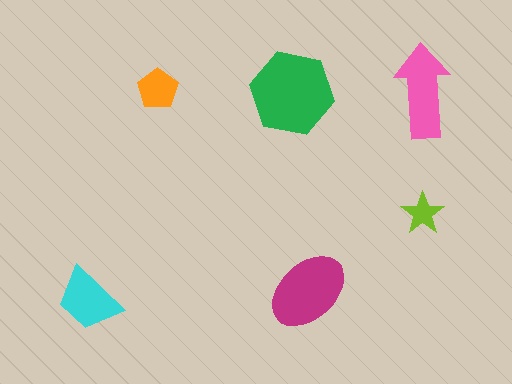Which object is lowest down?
The cyan trapezoid is bottommost.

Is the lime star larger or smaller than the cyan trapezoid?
Smaller.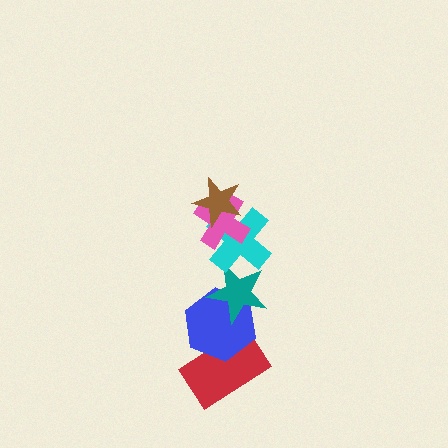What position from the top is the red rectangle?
The red rectangle is 6th from the top.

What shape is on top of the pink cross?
The brown star is on top of the pink cross.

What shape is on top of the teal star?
The cyan cross is on top of the teal star.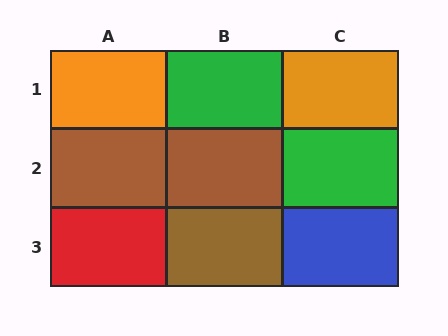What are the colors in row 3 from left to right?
Red, brown, blue.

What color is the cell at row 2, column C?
Green.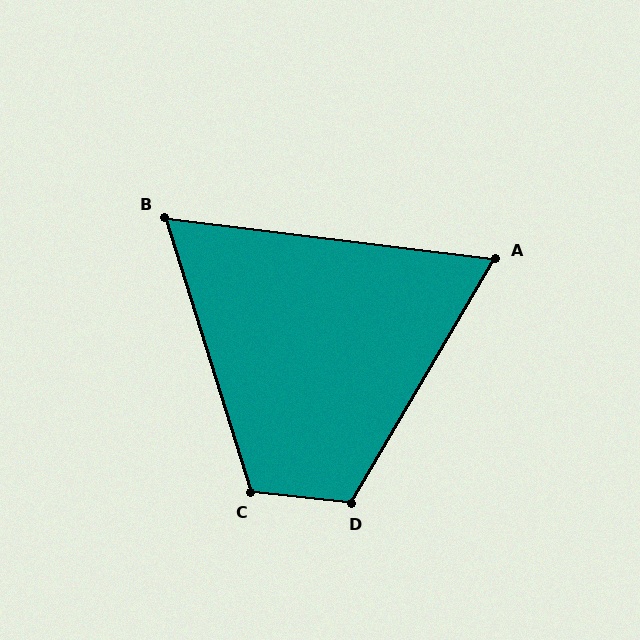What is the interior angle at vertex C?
Approximately 113 degrees (obtuse).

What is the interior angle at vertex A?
Approximately 67 degrees (acute).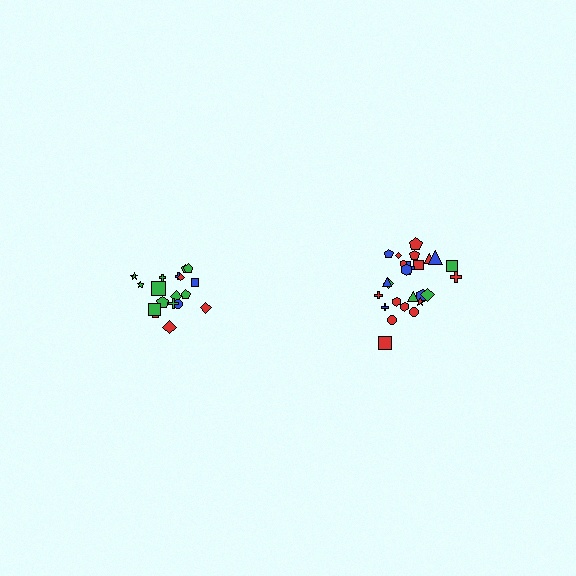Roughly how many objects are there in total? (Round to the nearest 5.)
Roughly 45 objects in total.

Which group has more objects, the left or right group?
The right group.